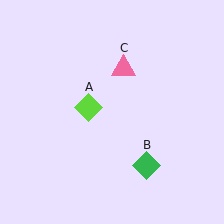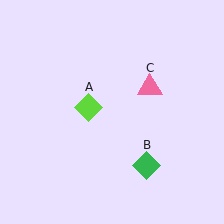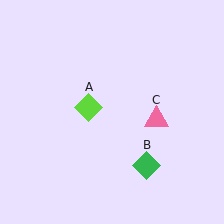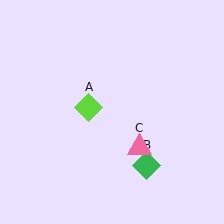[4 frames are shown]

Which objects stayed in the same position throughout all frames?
Lime diamond (object A) and green diamond (object B) remained stationary.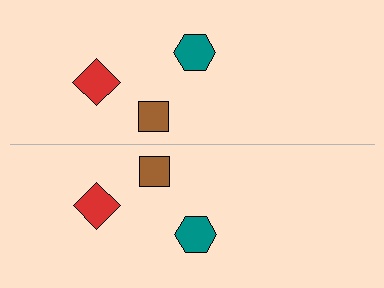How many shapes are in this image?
There are 6 shapes in this image.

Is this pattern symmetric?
Yes, this pattern has bilateral (reflection) symmetry.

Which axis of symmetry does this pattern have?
The pattern has a horizontal axis of symmetry running through the center of the image.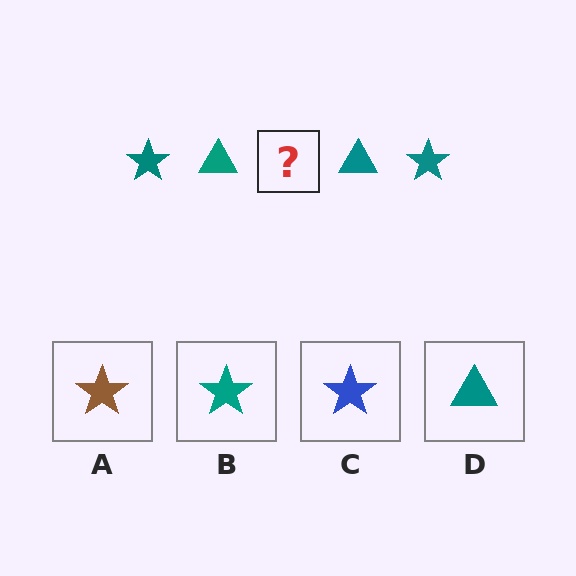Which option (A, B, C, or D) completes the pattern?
B.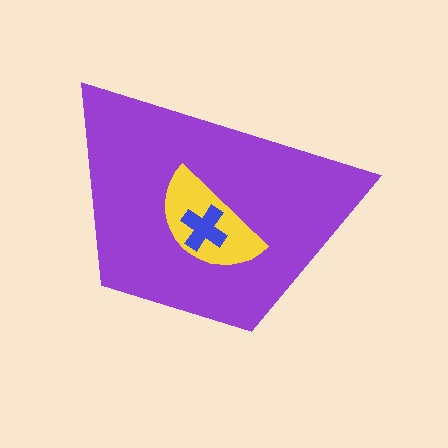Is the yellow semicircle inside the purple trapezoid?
Yes.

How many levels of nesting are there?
3.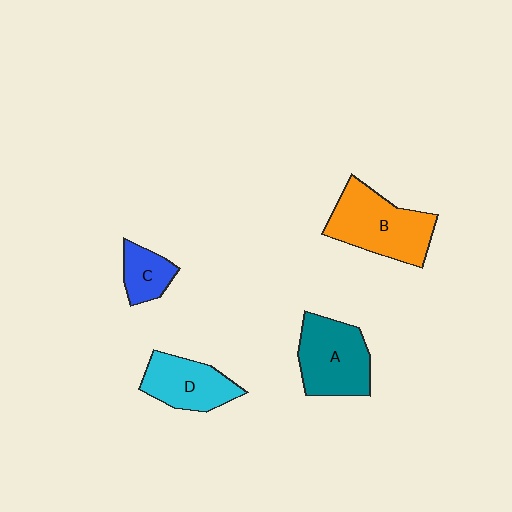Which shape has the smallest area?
Shape C (blue).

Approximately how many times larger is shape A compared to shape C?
Approximately 2.1 times.